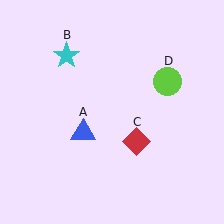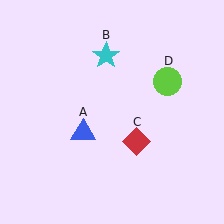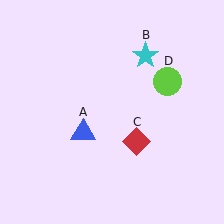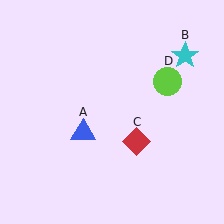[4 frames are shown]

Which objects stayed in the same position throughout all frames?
Blue triangle (object A) and red diamond (object C) and lime circle (object D) remained stationary.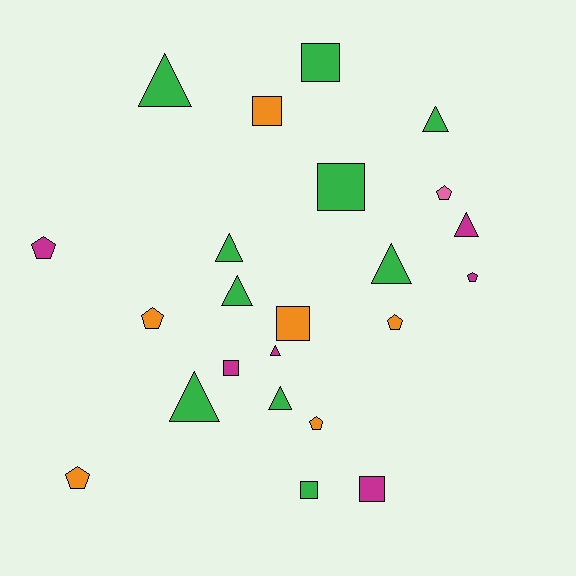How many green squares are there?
There are 3 green squares.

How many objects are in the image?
There are 23 objects.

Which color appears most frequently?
Green, with 10 objects.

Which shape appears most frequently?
Triangle, with 9 objects.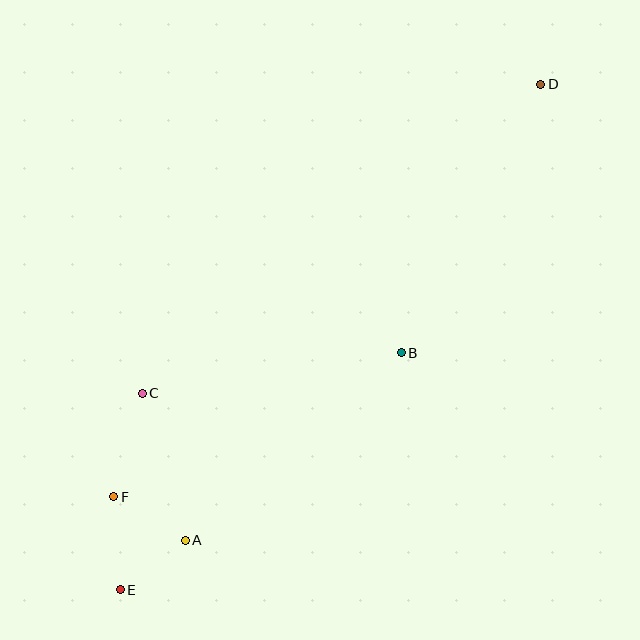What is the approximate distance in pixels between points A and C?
The distance between A and C is approximately 153 pixels.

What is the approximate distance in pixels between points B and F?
The distance between B and F is approximately 322 pixels.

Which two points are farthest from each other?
Points D and E are farthest from each other.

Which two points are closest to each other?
Points A and E are closest to each other.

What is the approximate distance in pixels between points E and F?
The distance between E and F is approximately 93 pixels.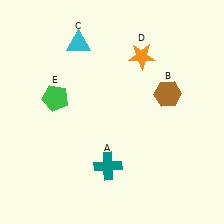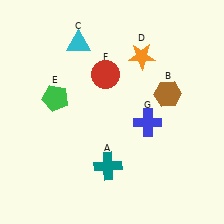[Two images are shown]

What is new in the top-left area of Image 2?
A red circle (F) was added in the top-left area of Image 2.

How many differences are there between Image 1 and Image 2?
There are 2 differences between the two images.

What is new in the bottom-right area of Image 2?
A blue cross (G) was added in the bottom-right area of Image 2.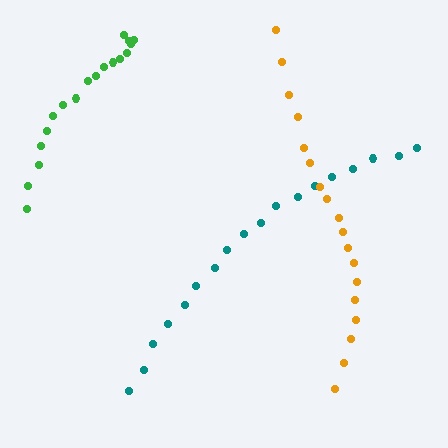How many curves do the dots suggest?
There are 3 distinct paths.